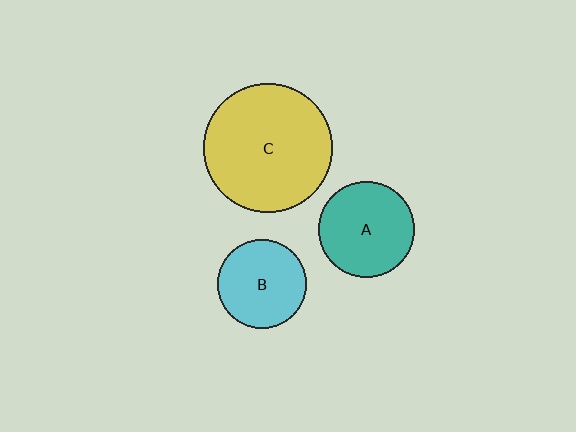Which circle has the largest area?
Circle C (yellow).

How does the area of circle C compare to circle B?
Approximately 2.1 times.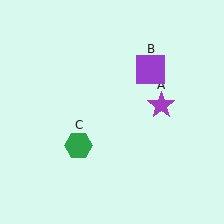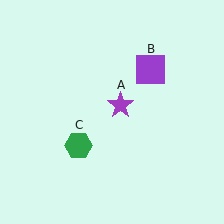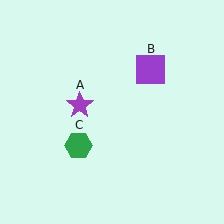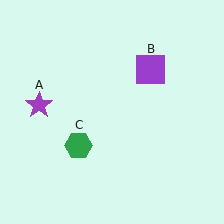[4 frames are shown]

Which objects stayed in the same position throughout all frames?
Purple square (object B) and green hexagon (object C) remained stationary.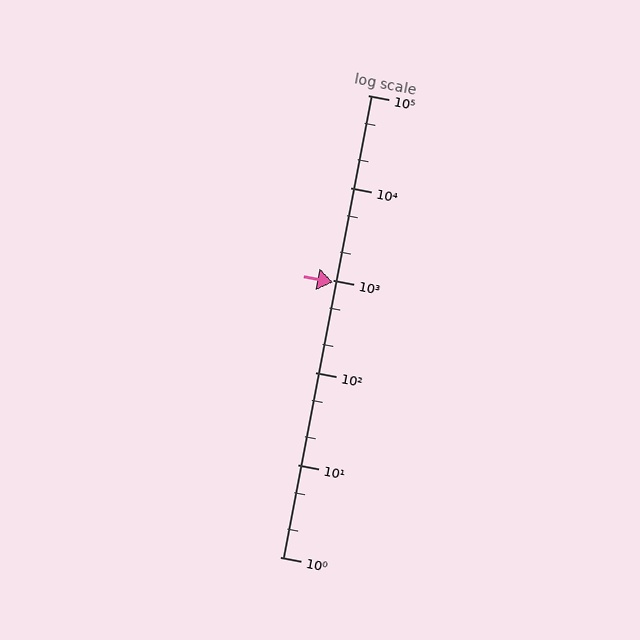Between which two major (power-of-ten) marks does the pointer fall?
The pointer is between 100 and 1000.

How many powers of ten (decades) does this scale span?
The scale spans 5 decades, from 1 to 100000.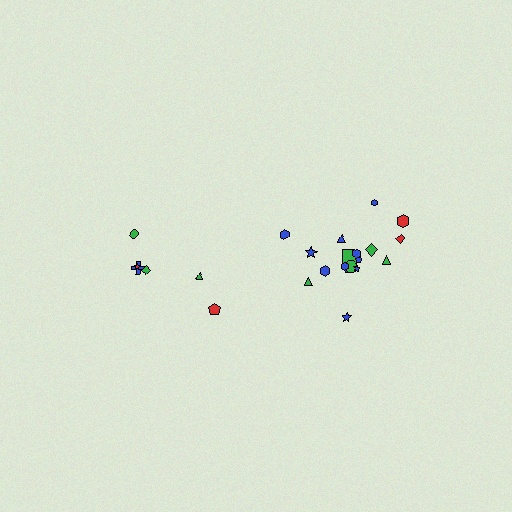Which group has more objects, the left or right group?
The right group.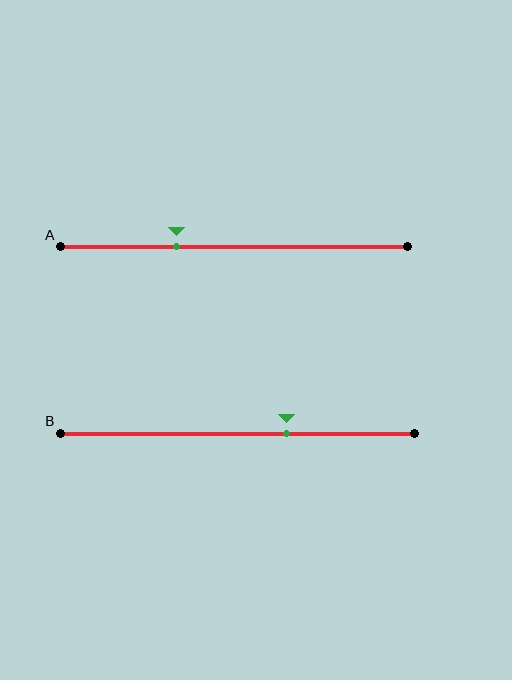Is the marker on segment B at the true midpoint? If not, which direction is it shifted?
No, the marker on segment B is shifted to the right by about 14% of the segment length.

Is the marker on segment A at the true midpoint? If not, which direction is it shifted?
No, the marker on segment A is shifted to the left by about 16% of the segment length.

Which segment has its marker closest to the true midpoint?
Segment B has its marker closest to the true midpoint.